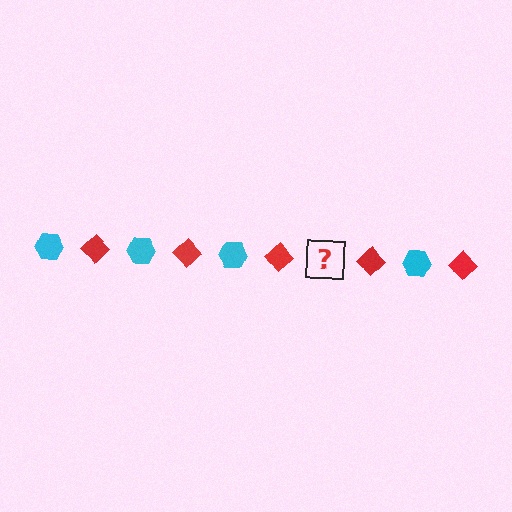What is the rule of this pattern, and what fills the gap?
The rule is that the pattern alternates between cyan hexagon and red diamond. The gap should be filled with a cyan hexagon.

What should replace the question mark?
The question mark should be replaced with a cyan hexagon.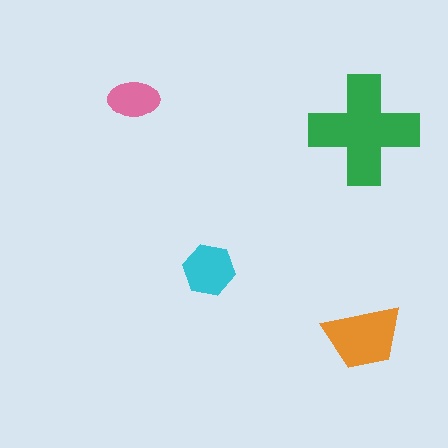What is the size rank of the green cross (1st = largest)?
1st.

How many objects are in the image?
There are 4 objects in the image.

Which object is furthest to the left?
The pink ellipse is leftmost.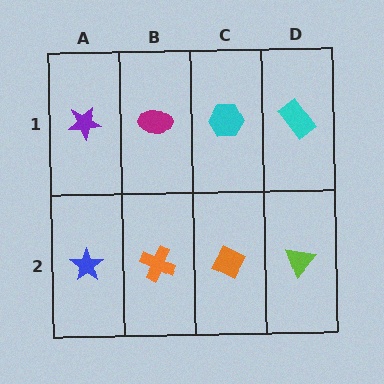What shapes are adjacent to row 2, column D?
A cyan rectangle (row 1, column D), an orange diamond (row 2, column C).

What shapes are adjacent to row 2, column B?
A magenta ellipse (row 1, column B), a blue star (row 2, column A), an orange diamond (row 2, column C).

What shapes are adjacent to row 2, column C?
A cyan hexagon (row 1, column C), an orange cross (row 2, column B), a lime triangle (row 2, column D).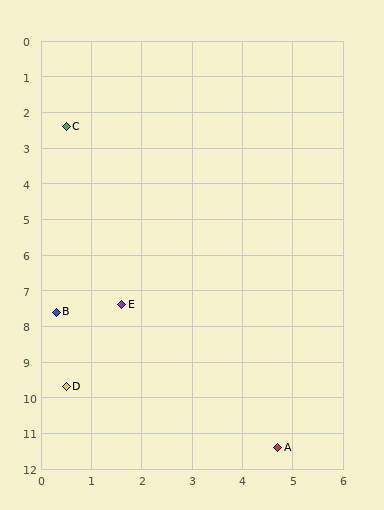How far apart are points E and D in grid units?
Points E and D are about 2.5 grid units apart.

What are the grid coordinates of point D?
Point D is at approximately (0.5, 9.7).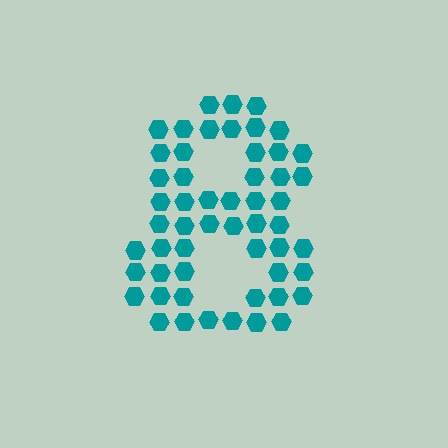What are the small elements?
The small elements are hexagons.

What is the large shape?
The large shape is the digit 8.